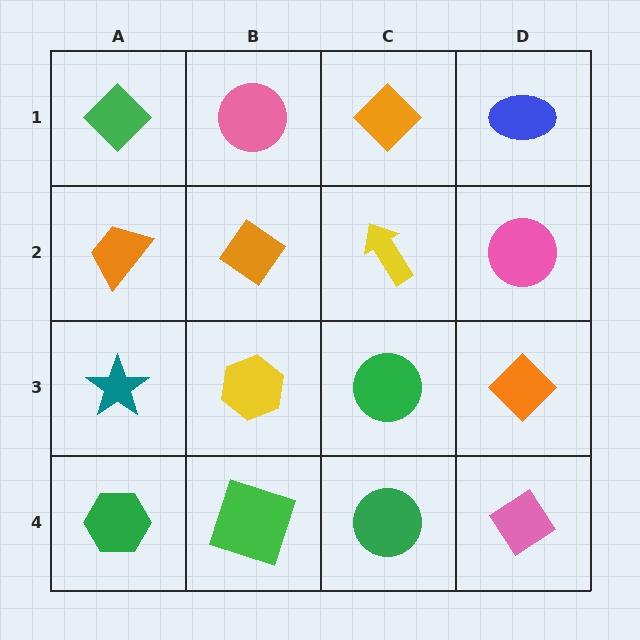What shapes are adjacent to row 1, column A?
An orange trapezoid (row 2, column A), a pink circle (row 1, column B).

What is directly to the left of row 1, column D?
An orange diamond.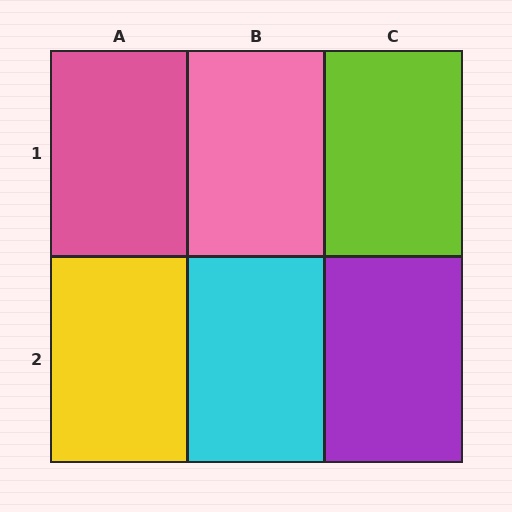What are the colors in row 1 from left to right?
Pink, pink, lime.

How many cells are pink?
2 cells are pink.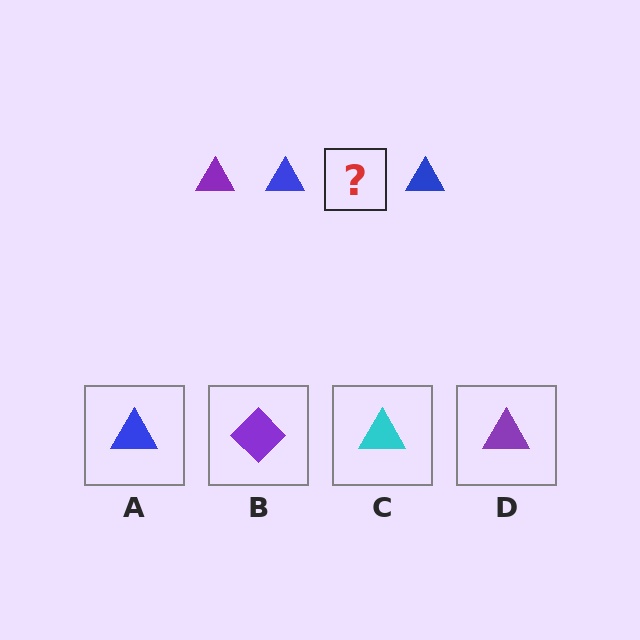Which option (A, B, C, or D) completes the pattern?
D.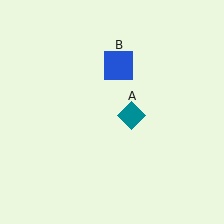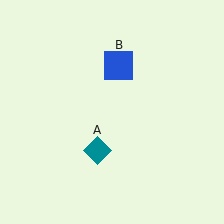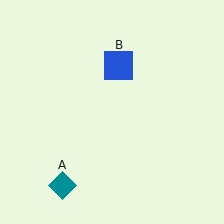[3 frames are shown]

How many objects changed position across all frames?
1 object changed position: teal diamond (object A).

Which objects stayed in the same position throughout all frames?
Blue square (object B) remained stationary.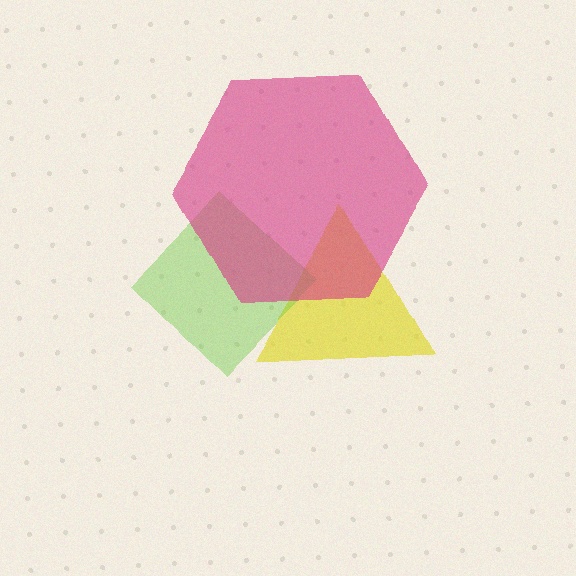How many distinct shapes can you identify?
There are 3 distinct shapes: a yellow triangle, a lime diamond, a magenta hexagon.